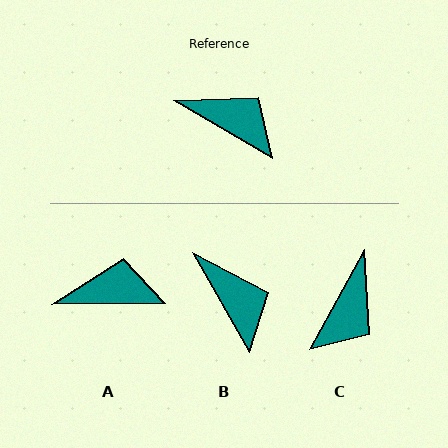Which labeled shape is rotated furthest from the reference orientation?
C, about 89 degrees away.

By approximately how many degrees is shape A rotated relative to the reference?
Approximately 30 degrees counter-clockwise.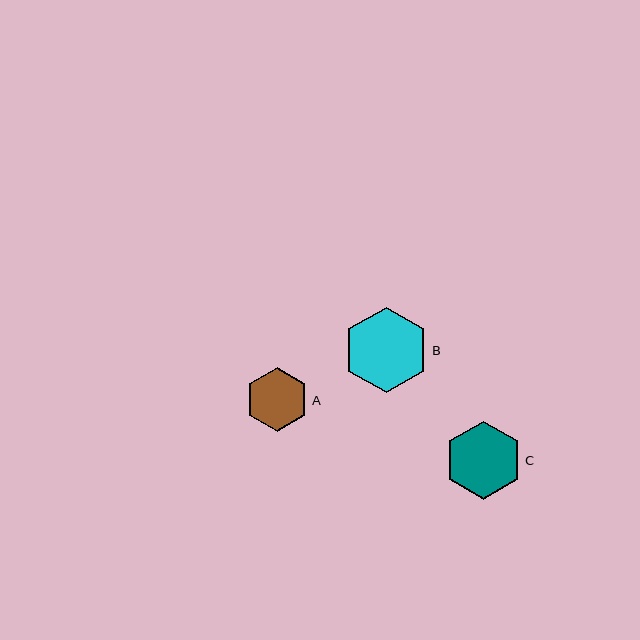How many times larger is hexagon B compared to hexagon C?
Hexagon B is approximately 1.1 times the size of hexagon C.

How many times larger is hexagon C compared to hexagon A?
Hexagon C is approximately 1.2 times the size of hexagon A.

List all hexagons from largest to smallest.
From largest to smallest: B, C, A.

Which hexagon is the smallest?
Hexagon A is the smallest with a size of approximately 63 pixels.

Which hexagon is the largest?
Hexagon B is the largest with a size of approximately 86 pixels.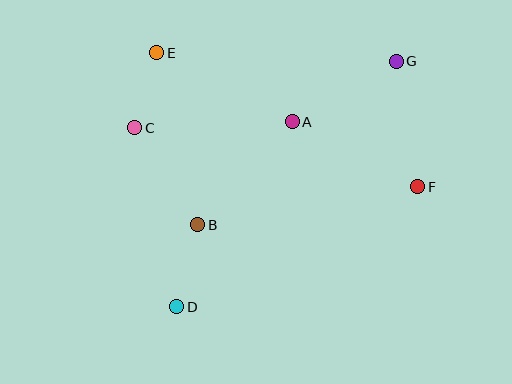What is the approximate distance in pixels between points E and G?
The distance between E and G is approximately 240 pixels.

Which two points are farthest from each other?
Points D and G are farthest from each other.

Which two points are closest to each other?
Points C and E are closest to each other.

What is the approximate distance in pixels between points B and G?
The distance between B and G is approximately 257 pixels.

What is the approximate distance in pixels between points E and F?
The distance between E and F is approximately 293 pixels.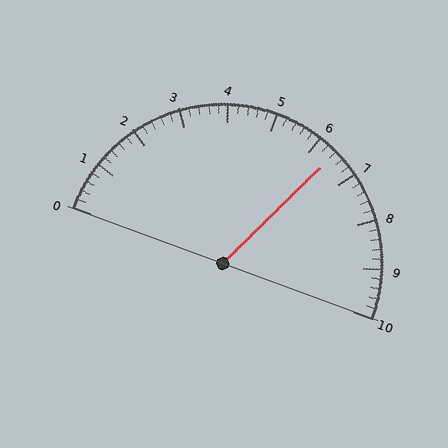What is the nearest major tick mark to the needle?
The nearest major tick mark is 6.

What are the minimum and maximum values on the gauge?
The gauge ranges from 0 to 10.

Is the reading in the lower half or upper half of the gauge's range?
The reading is in the upper half of the range (0 to 10).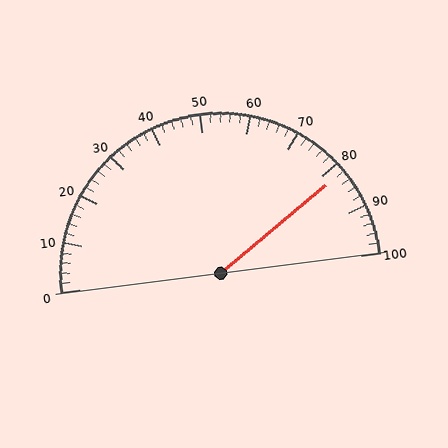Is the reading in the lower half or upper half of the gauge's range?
The reading is in the upper half of the range (0 to 100).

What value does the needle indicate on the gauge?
The needle indicates approximately 82.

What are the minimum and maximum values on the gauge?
The gauge ranges from 0 to 100.